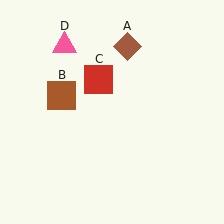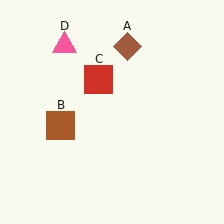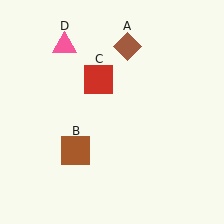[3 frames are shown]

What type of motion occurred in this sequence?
The brown square (object B) rotated counterclockwise around the center of the scene.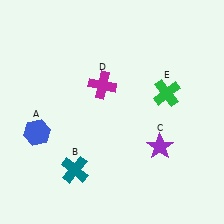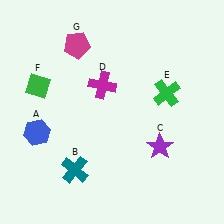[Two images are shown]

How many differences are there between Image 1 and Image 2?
There are 2 differences between the two images.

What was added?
A green diamond (F), a magenta pentagon (G) were added in Image 2.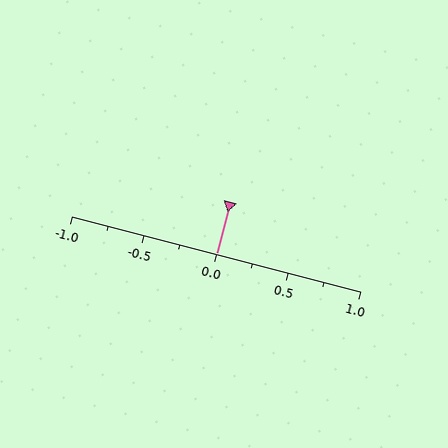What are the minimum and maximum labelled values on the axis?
The axis runs from -1.0 to 1.0.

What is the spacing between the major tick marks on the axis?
The major ticks are spaced 0.5 apart.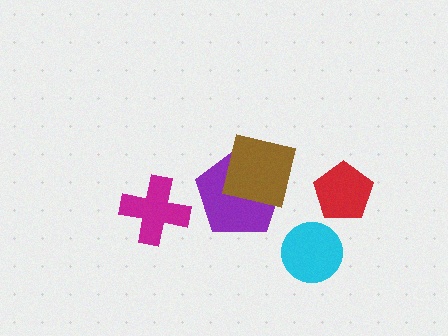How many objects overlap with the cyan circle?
0 objects overlap with the cyan circle.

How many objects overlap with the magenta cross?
0 objects overlap with the magenta cross.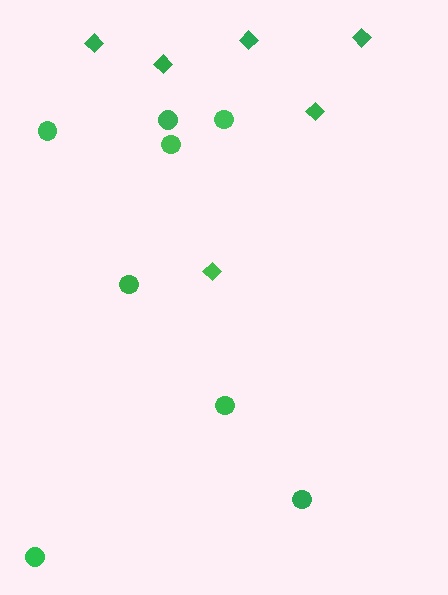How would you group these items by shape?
There are 2 groups: one group of diamonds (6) and one group of circles (8).